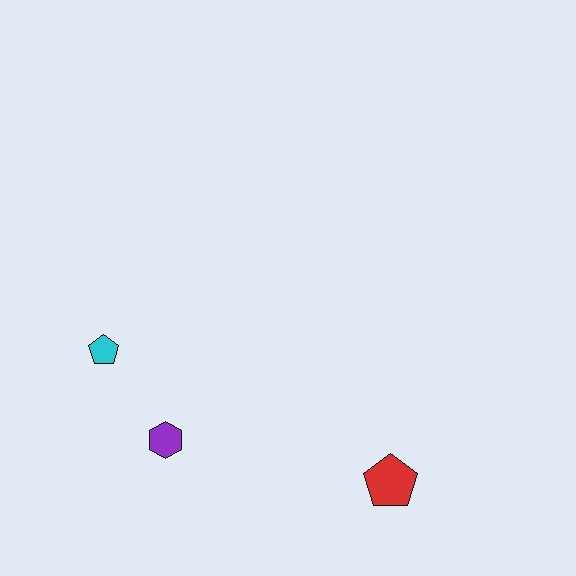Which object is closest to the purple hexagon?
The cyan pentagon is closest to the purple hexagon.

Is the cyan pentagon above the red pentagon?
Yes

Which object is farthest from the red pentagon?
The cyan pentagon is farthest from the red pentagon.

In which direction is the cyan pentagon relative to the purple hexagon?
The cyan pentagon is above the purple hexagon.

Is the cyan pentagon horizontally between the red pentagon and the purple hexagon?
No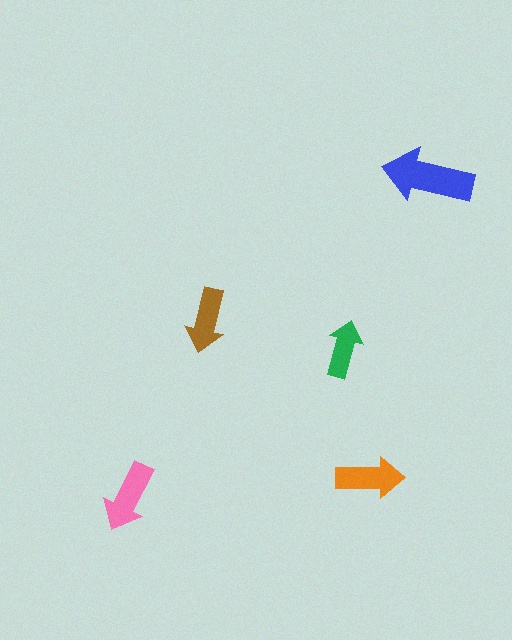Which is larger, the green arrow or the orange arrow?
The orange one.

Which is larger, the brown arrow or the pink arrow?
The pink one.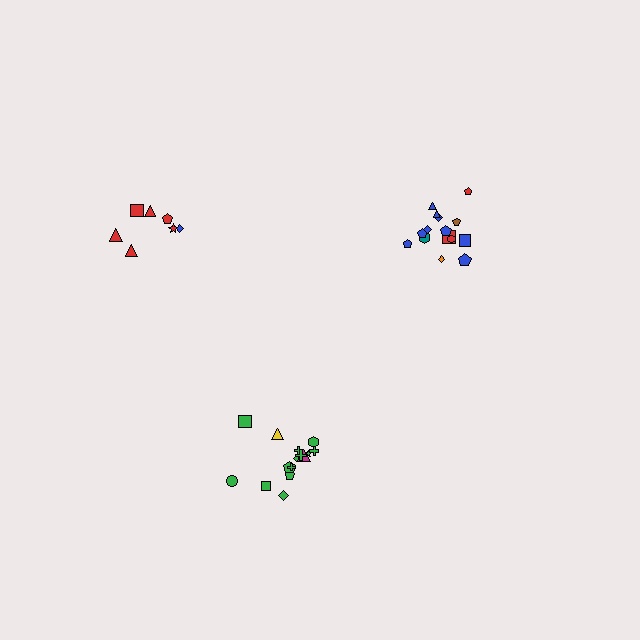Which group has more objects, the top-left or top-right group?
The top-right group.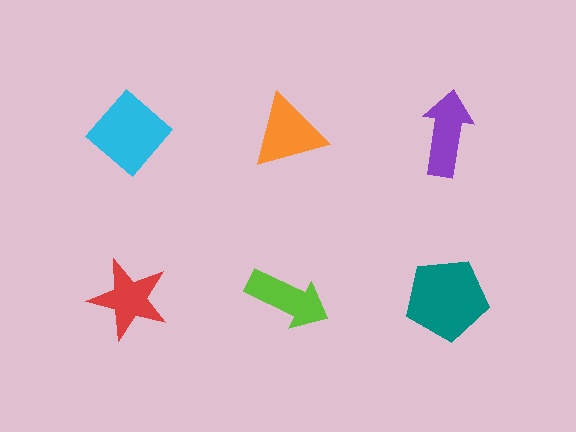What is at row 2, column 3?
A teal pentagon.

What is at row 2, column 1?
A red star.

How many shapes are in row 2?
3 shapes.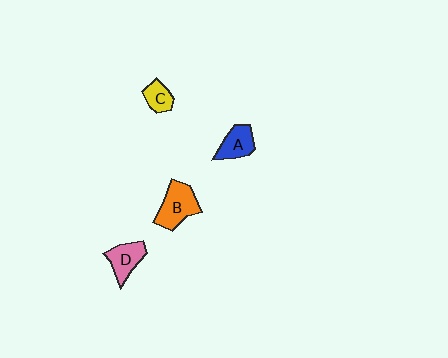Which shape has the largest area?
Shape B (orange).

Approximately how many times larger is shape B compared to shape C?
Approximately 1.9 times.